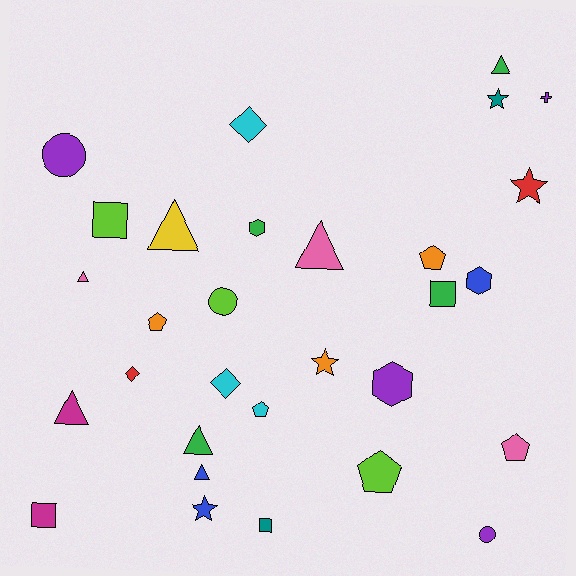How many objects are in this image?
There are 30 objects.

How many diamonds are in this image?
There are 3 diamonds.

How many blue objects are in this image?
There are 3 blue objects.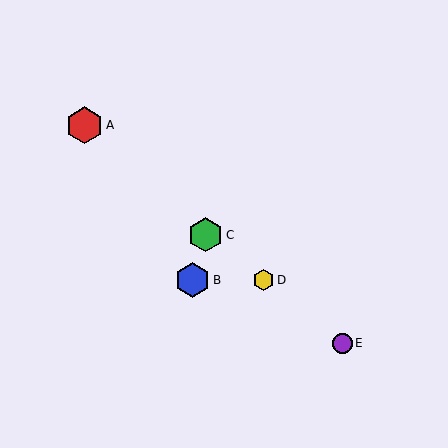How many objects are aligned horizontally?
2 objects (B, D) are aligned horizontally.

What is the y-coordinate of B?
Object B is at y≈280.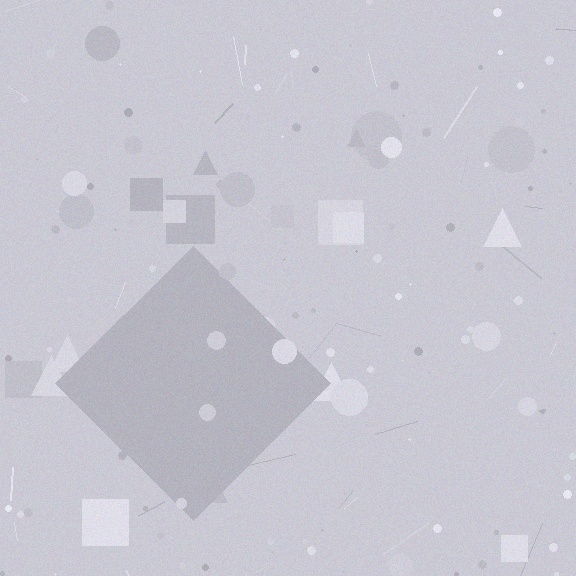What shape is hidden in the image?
A diamond is hidden in the image.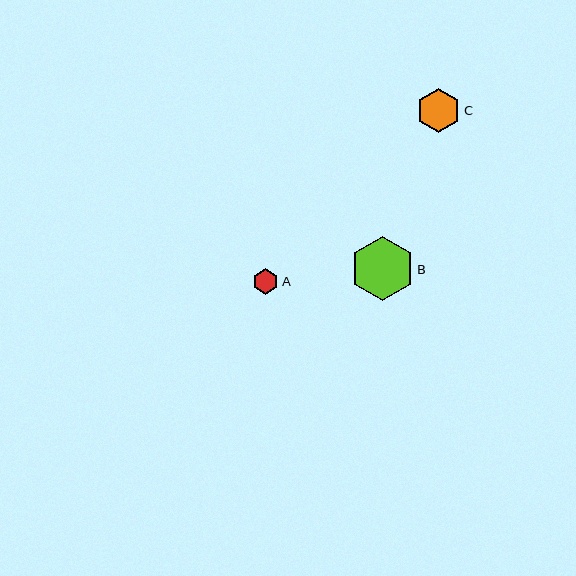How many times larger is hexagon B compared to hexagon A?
Hexagon B is approximately 2.5 times the size of hexagon A.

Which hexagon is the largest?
Hexagon B is the largest with a size of approximately 64 pixels.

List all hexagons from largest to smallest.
From largest to smallest: B, C, A.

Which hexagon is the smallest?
Hexagon A is the smallest with a size of approximately 26 pixels.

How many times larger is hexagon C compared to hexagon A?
Hexagon C is approximately 1.7 times the size of hexagon A.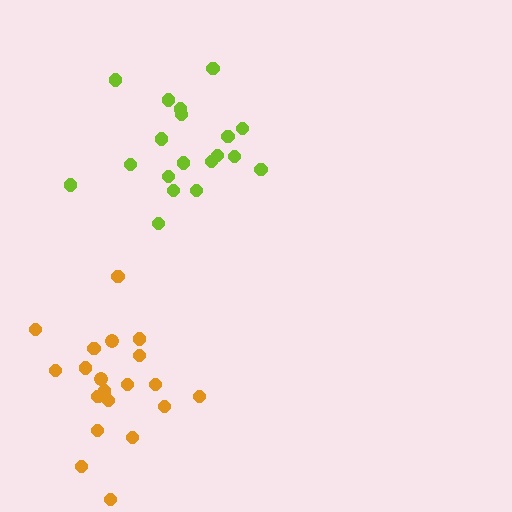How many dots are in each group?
Group 1: 20 dots, Group 2: 19 dots (39 total).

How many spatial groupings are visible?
There are 2 spatial groupings.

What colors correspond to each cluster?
The clusters are colored: orange, lime.